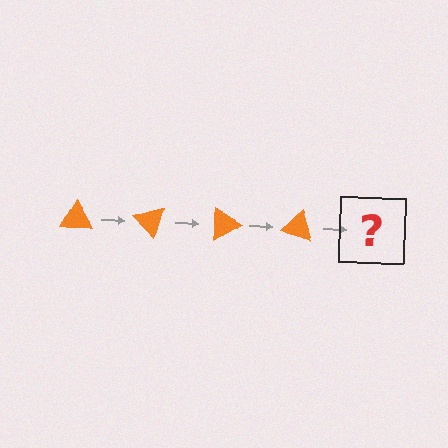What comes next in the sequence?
The next element should be an orange triangle rotated 180 degrees.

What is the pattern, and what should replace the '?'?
The pattern is that the triangle rotates 45 degrees each step. The '?' should be an orange triangle rotated 180 degrees.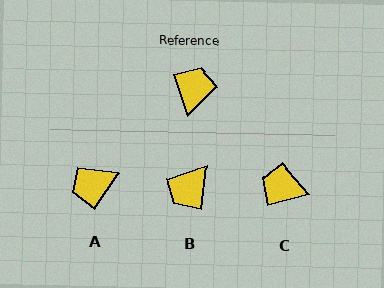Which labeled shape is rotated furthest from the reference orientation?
B, about 154 degrees away.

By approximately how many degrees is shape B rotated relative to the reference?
Approximately 154 degrees counter-clockwise.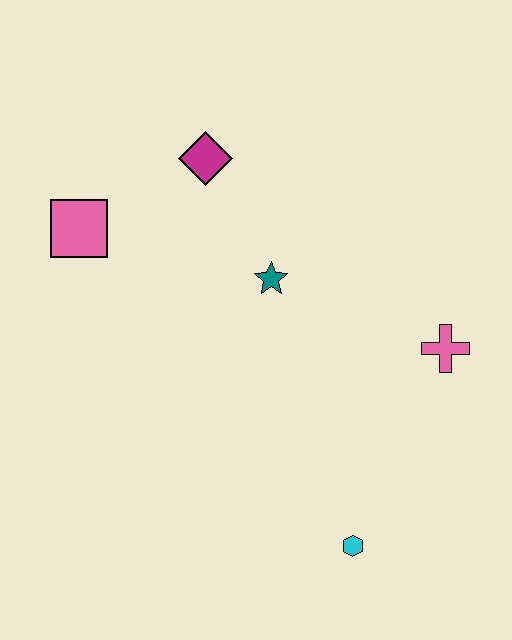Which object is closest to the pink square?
The magenta diamond is closest to the pink square.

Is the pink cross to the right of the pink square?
Yes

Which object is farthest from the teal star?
The cyan hexagon is farthest from the teal star.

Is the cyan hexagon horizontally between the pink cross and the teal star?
Yes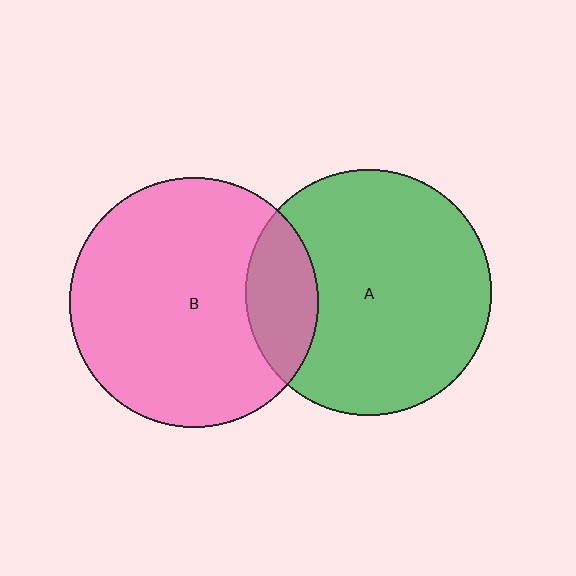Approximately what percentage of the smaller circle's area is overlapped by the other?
Approximately 20%.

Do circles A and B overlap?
Yes.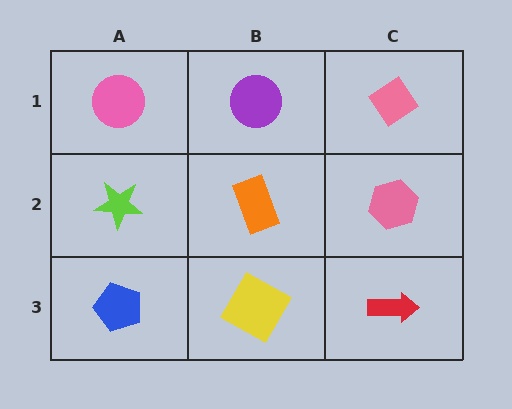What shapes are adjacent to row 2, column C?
A pink diamond (row 1, column C), a red arrow (row 3, column C), an orange rectangle (row 2, column B).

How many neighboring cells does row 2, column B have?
4.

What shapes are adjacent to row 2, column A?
A pink circle (row 1, column A), a blue pentagon (row 3, column A), an orange rectangle (row 2, column B).